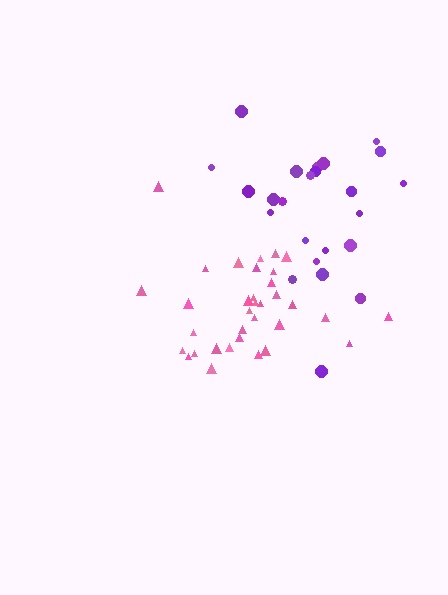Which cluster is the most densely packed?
Pink.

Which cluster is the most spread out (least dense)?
Purple.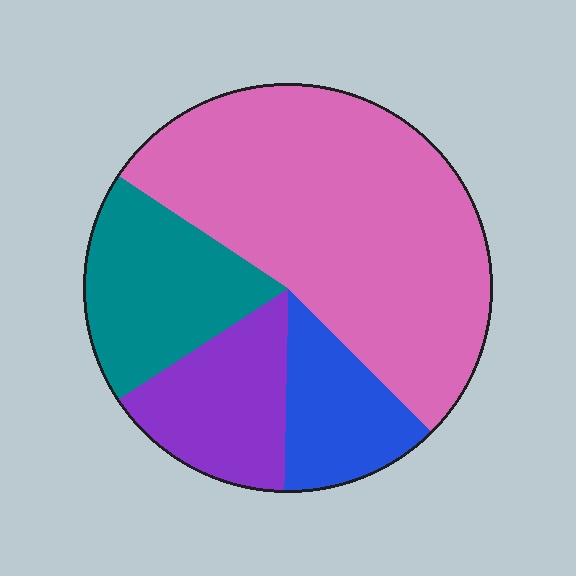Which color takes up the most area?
Pink, at roughly 55%.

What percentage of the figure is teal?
Teal takes up about one fifth (1/5) of the figure.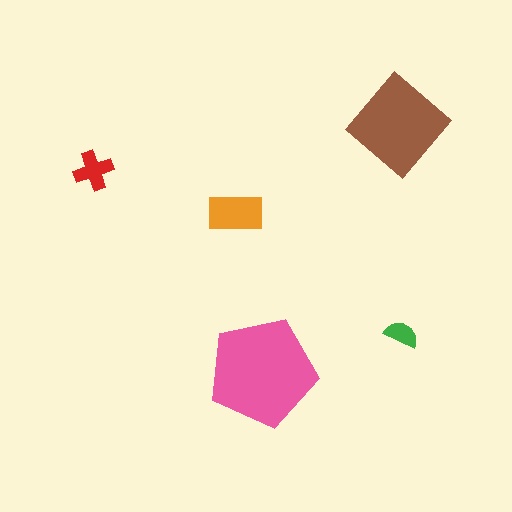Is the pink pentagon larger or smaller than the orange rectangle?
Larger.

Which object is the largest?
The pink pentagon.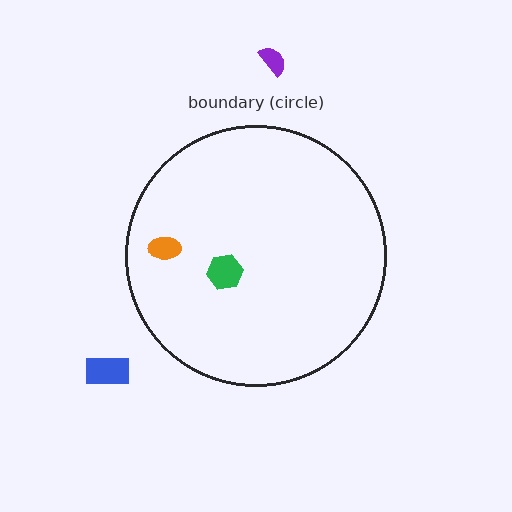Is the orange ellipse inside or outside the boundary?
Inside.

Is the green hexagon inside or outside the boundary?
Inside.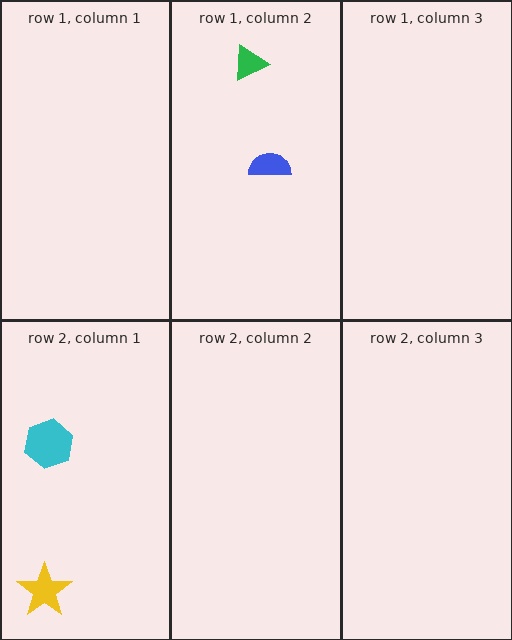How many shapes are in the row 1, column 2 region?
2.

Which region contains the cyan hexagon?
The row 2, column 1 region.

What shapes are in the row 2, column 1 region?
The cyan hexagon, the yellow star.